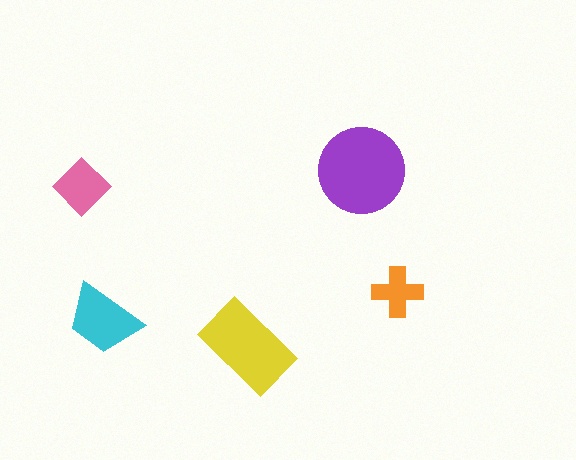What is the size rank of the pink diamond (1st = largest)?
4th.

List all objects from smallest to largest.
The orange cross, the pink diamond, the cyan trapezoid, the yellow rectangle, the purple circle.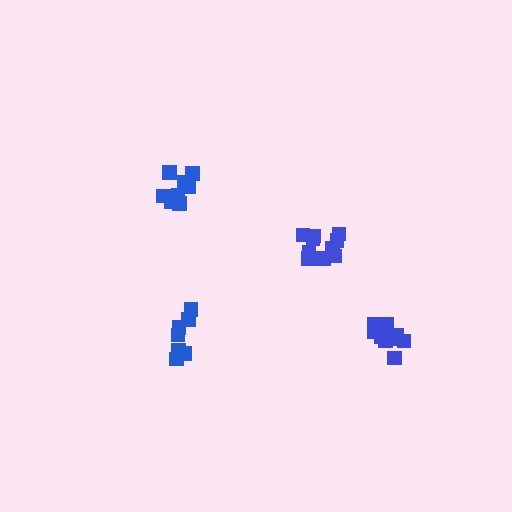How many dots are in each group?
Group 1: 11 dots, Group 2: 8 dots, Group 3: 7 dots, Group 4: 12 dots (38 total).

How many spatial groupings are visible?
There are 4 spatial groupings.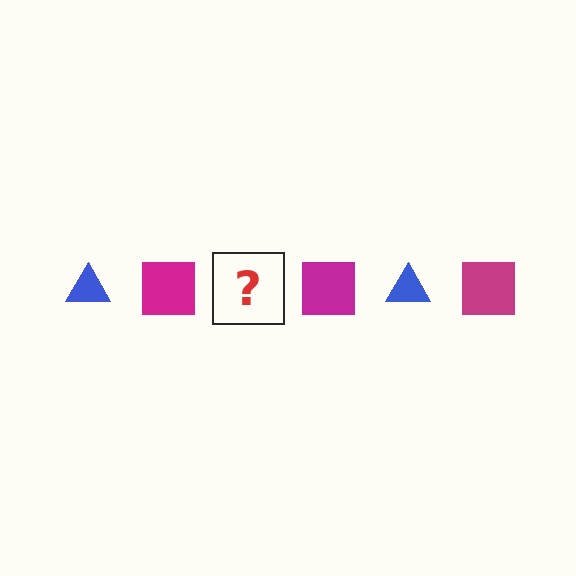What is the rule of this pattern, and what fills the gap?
The rule is that the pattern alternates between blue triangle and magenta square. The gap should be filled with a blue triangle.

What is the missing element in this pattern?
The missing element is a blue triangle.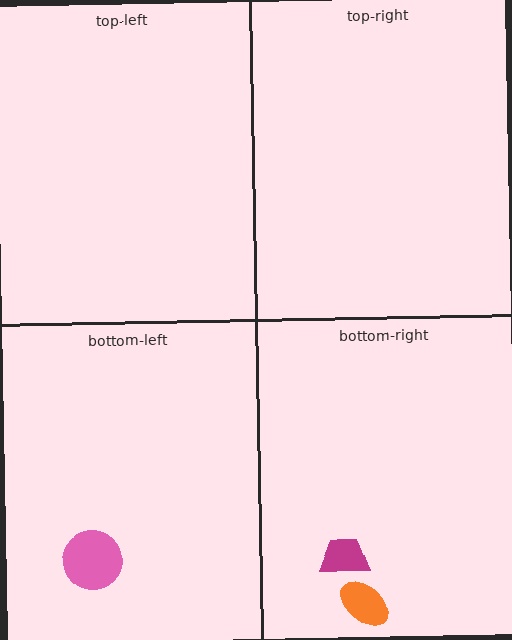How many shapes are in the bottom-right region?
2.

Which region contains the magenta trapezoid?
The bottom-right region.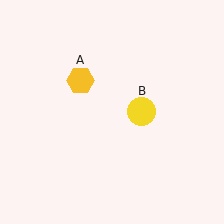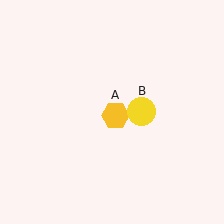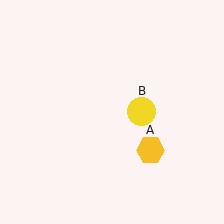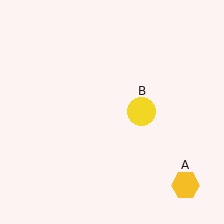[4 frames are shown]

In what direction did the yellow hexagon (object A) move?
The yellow hexagon (object A) moved down and to the right.